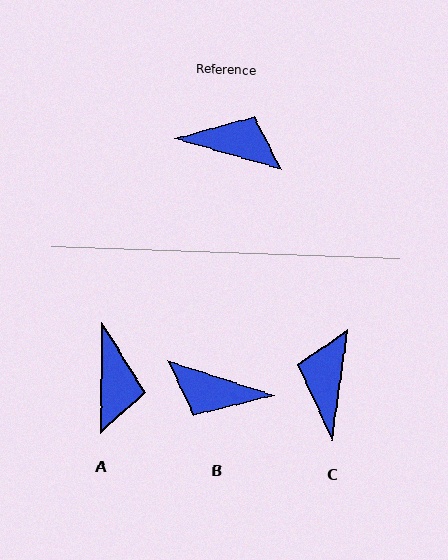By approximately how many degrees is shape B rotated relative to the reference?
Approximately 178 degrees counter-clockwise.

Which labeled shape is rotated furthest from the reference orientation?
B, about 178 degrees away.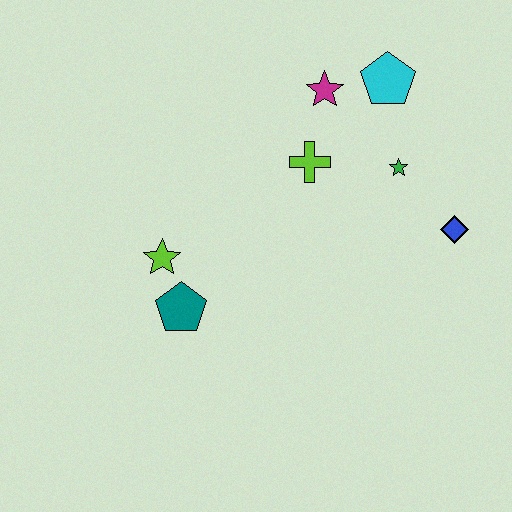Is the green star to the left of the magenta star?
No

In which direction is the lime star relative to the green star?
The lime star is to the left of the green star.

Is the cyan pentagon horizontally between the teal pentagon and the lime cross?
No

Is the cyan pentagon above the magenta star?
Yes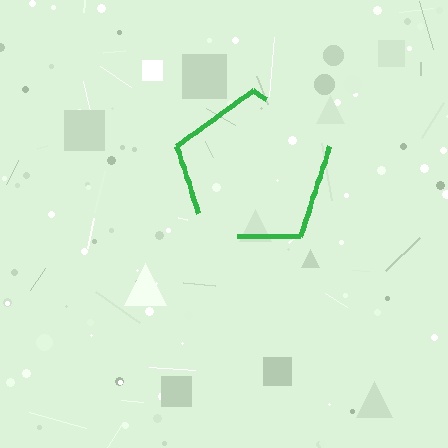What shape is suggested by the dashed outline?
The dashed outline suggests a pentagon.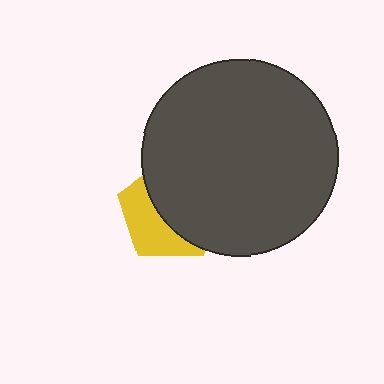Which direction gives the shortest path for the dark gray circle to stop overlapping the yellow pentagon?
Moving right gives the shortest separation.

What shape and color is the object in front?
The object in front is a dark gray circle.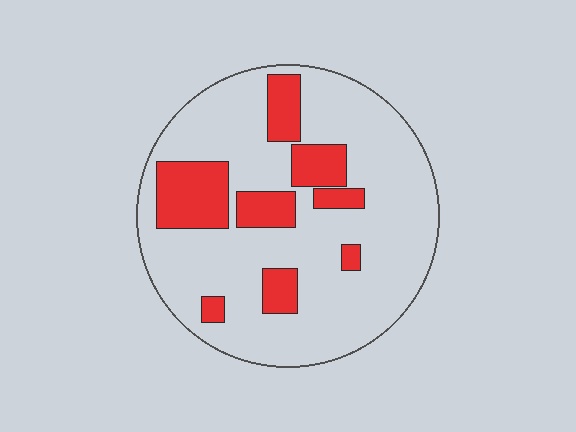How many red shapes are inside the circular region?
8.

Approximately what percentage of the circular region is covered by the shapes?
Approximately 20%.